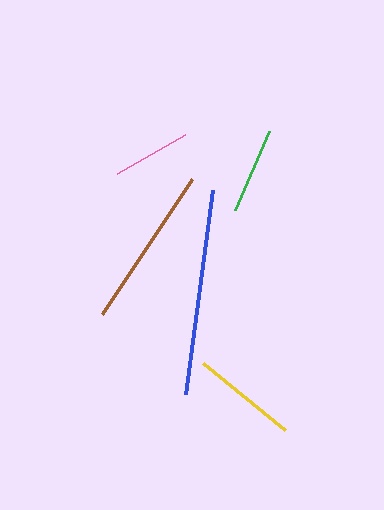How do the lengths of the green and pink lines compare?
The green and pink lines are approximately the same length.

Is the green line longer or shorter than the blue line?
The blue line is longer than the green line.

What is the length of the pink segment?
The pink segment is approximately 79 pixels long.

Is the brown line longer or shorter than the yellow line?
The brown line is longer than the yellow line.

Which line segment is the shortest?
The pink line is the shortest at approximately 79 pixels.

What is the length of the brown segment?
The brown segment is approximately 162 pixels long.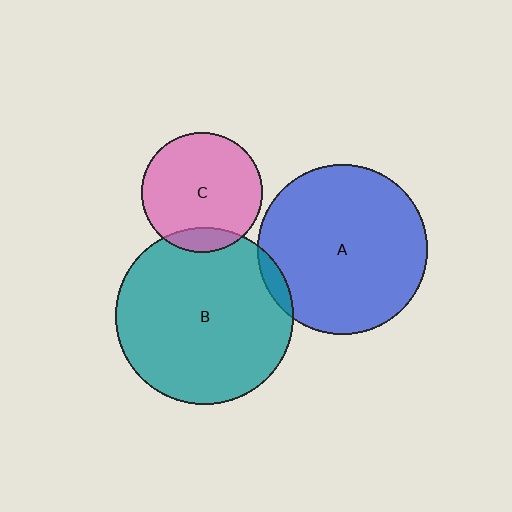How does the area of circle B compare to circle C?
Approximately 2.2 times.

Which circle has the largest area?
Circle B (teal).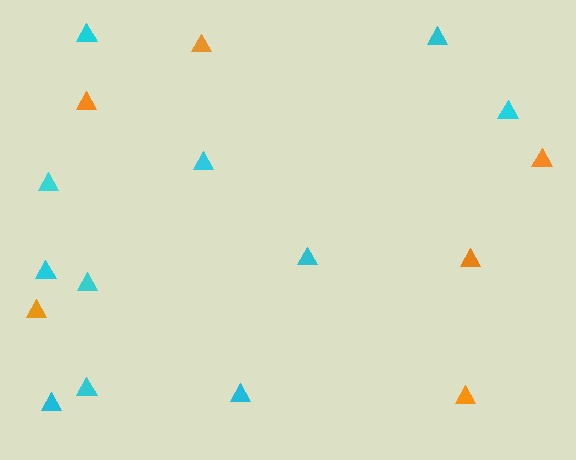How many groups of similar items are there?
There are 2 groups: one group of cyan triangles (11) and one group of orange triangles (6).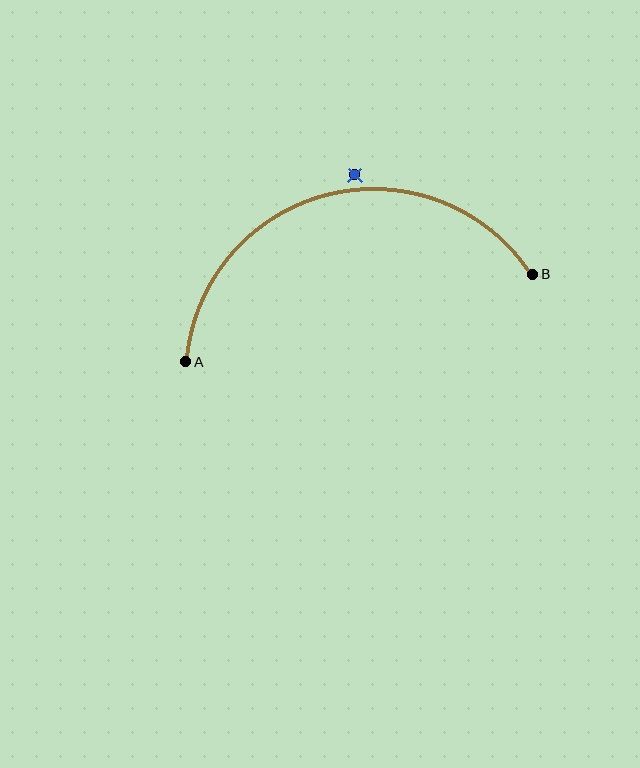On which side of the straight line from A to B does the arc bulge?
The arc bulges above the straight line connecting A and B.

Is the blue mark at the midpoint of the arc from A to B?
No — the blue mark does not lie on the arc at all. It sits slightly outside the curve.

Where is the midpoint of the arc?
The arc midpoint is the point on the curve farthest from the straight line joining A and B. It sits above that line.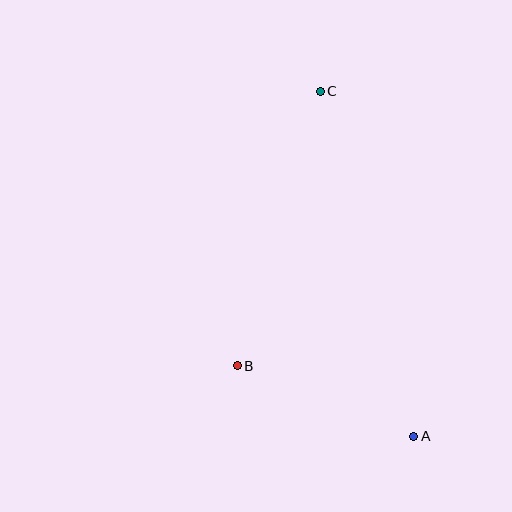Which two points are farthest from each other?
Points A and C are farthest from each other.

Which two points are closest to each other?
Points A and B are closest to each other.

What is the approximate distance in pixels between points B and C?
The distance between B and C is approximately 287 pixels.